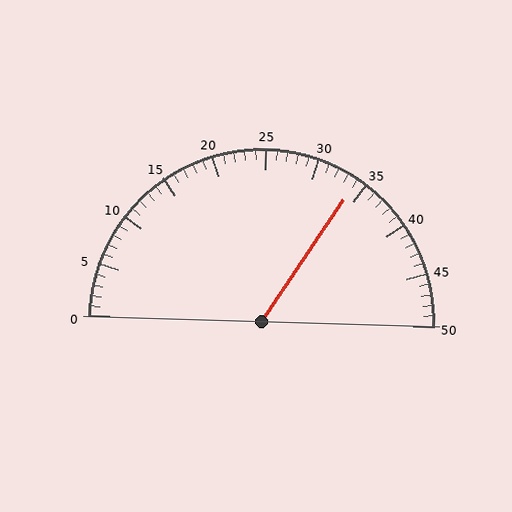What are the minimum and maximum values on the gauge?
The gauge ranges from 0 to 50.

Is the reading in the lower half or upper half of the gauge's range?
The reading is in the upper half of the range (0 to 50).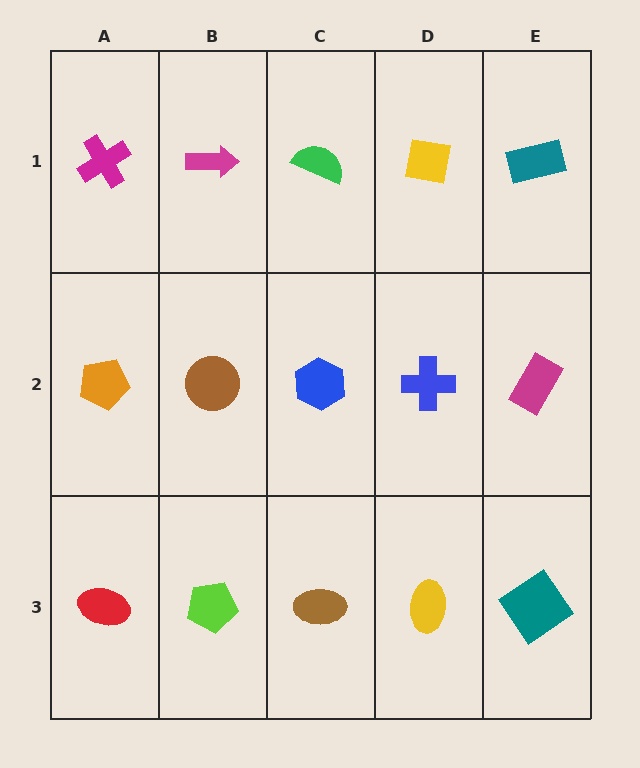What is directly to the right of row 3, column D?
A teal diamond.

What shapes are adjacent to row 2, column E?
A teal rectangle (row 1, column E), a teal diamond (row 3, column E), a blue cross (row 2, column D).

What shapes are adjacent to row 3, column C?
A blue hexagon (row 2, column C), a lime pentagon (row 3, column B), a yellow ellipse (row 3, column D).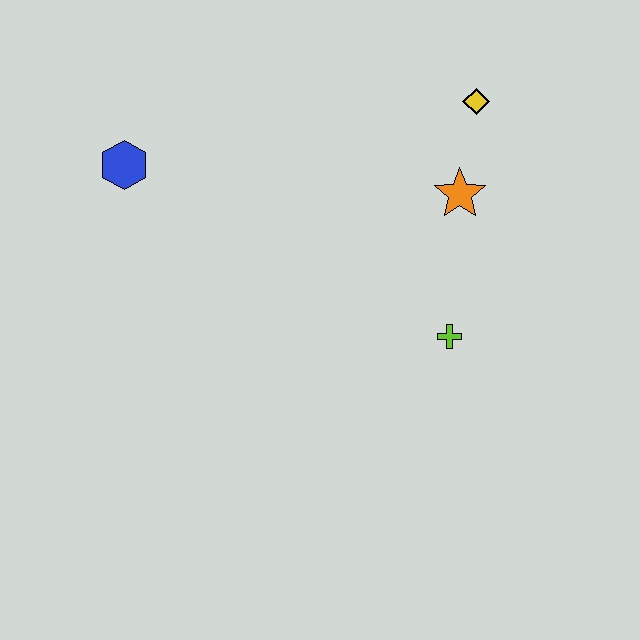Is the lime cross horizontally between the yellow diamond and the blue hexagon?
Yes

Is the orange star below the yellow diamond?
Yes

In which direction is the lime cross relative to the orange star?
The lime cross is below the orange star.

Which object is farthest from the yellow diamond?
The blue hexagon is farthest from the yellow diamond.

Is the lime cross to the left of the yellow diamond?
Yes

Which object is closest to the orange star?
The yellow diamond is closest to the orange star.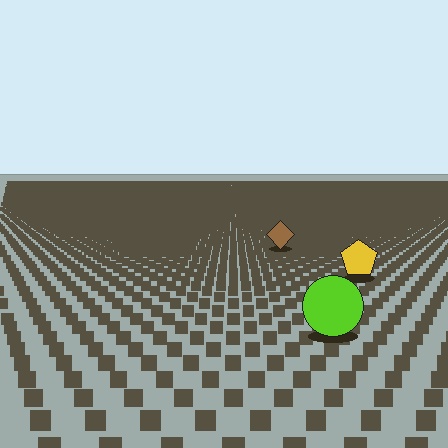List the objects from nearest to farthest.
From nearest to farthest: the lime circle, the yellow pentagon, the brown diamond.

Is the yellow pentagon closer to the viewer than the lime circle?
No. The lime circle is closer — you can tell from the texture gradient: the ground texture is coarser near it.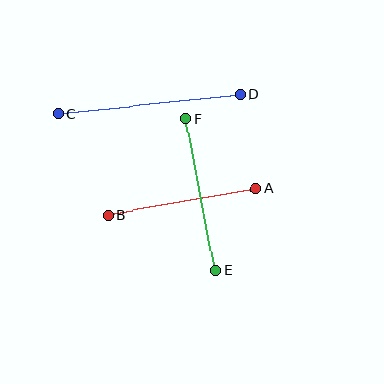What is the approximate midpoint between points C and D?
The midpoint is at approximately (150, 104) pixels.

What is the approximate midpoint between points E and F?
The midpoint is at approximately (201, 195) pixels.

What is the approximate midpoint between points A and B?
The midpoint is at approximately (182, 202) pixels.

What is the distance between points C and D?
The distance is approximately 183 pixels.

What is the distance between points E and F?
The distance is approximately 154 pixels.